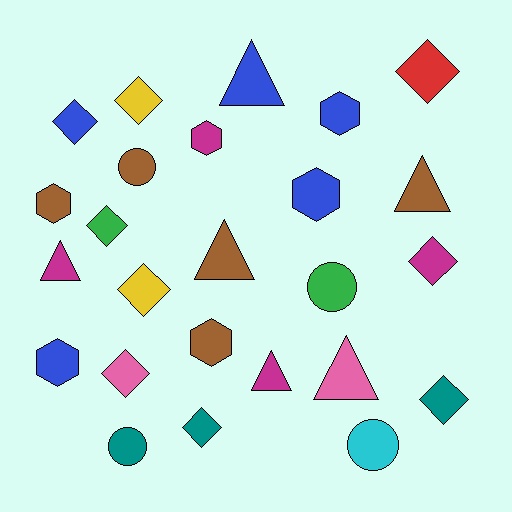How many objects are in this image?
There are 25 objects.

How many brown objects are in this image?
There are 5 brown objects.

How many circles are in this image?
There are 4 circles.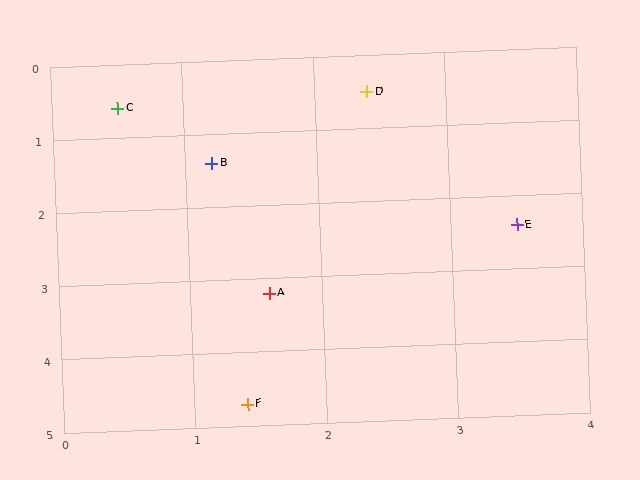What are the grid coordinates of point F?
Point F is at approximately (1.4, 4.7).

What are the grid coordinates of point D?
Point D is at approximately (2.4, 0.5).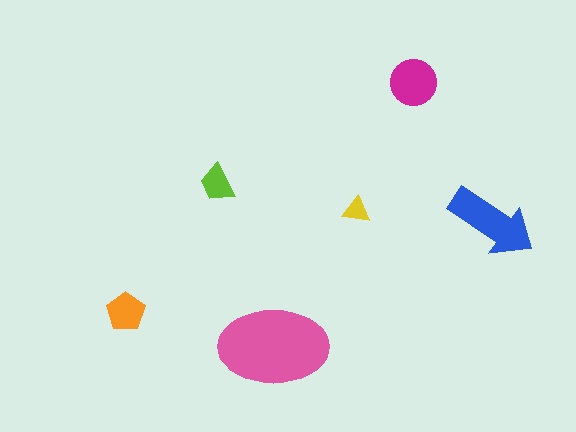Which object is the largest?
The pink ellipse.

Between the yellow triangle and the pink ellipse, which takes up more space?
The pink ellipse.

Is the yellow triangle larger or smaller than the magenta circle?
Smaller.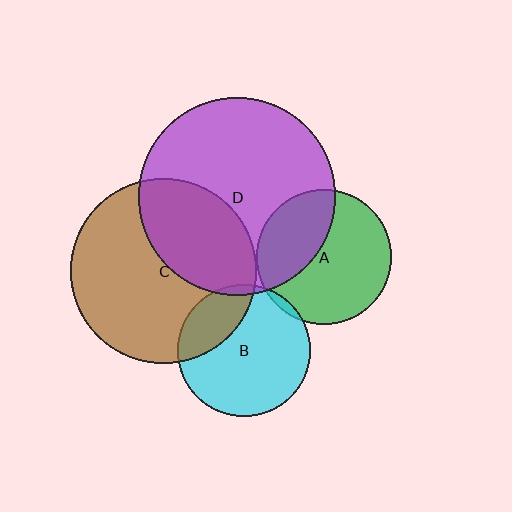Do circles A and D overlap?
Yes.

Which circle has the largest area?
Circle D (purple).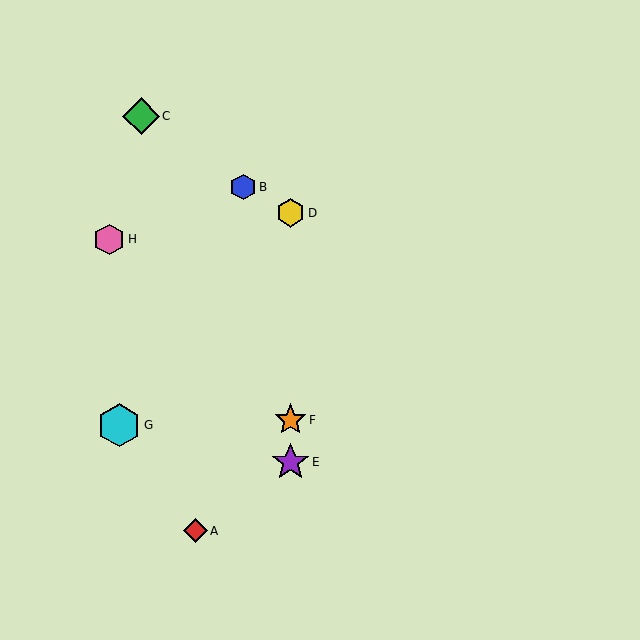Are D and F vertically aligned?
Yes, both are at x≈291.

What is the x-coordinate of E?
Object E is at x≈291.